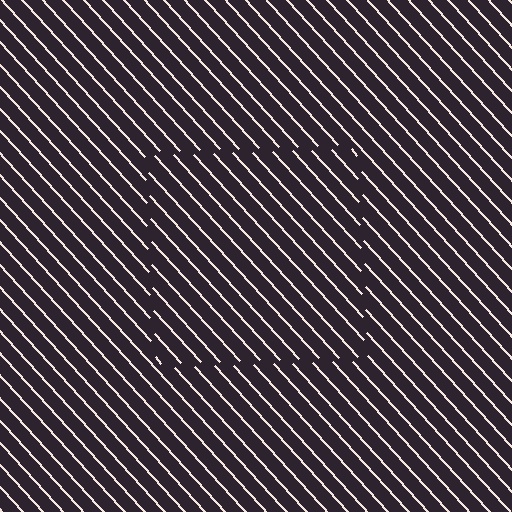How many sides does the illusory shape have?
4 sides — the line-ends trace a square.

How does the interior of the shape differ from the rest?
The interior of the shape contains the same grating, shifted by half a period — the contour is defined by the phase discontinuity where line-ends from the inner and outer gratings abut.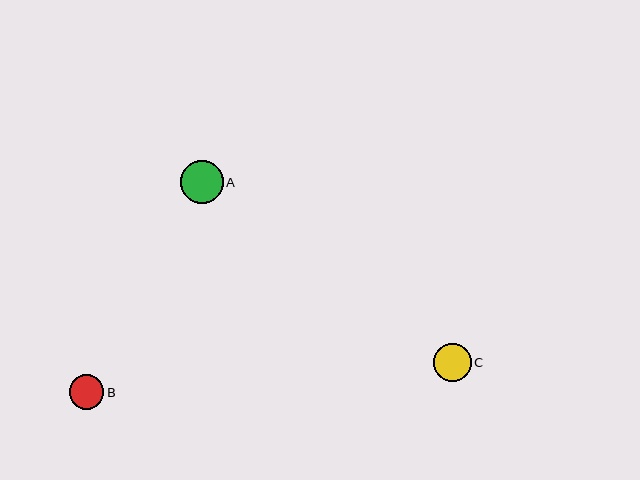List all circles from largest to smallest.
From largest to smallest: A, C, B.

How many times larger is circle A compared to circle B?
Circle A is approximately 1.2 times the size of circle B.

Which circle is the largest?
Circle A is the largest with a size of approximately 43 pixels.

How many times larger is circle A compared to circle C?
Circle A is approximately 1.1 times the size of circle C.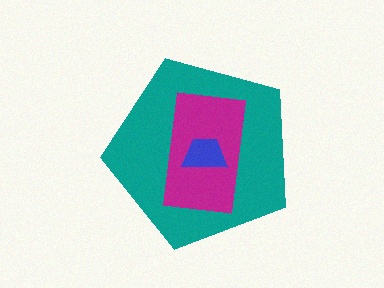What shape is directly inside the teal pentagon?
The magenta rectangle.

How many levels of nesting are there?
3.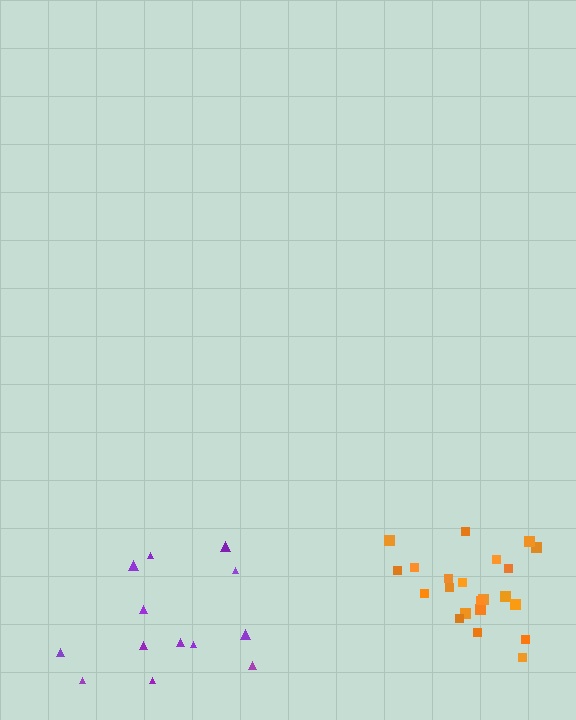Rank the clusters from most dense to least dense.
orange, purple.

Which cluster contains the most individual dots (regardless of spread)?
Orange (22).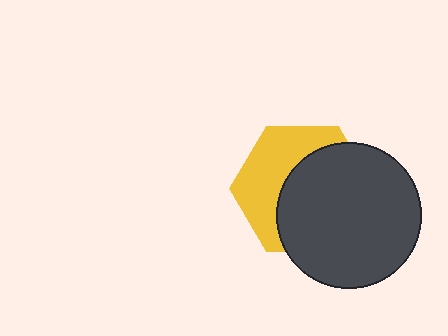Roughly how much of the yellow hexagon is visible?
A small part of it is visible (roughly 43%).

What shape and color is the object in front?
The object in front is a dark gray circle.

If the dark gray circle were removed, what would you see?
You would see the complete yellow hexagon.